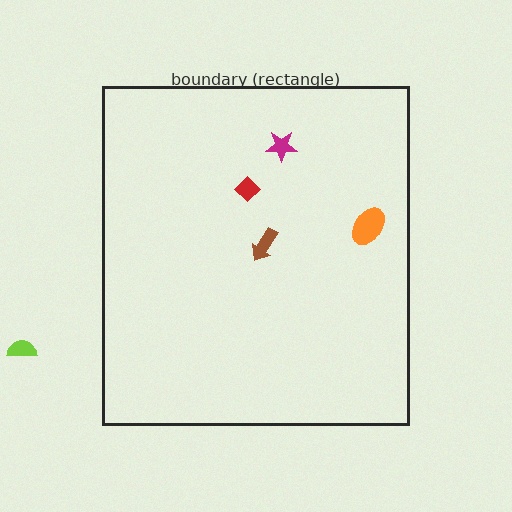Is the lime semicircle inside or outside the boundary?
Outside.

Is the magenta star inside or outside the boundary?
Inside.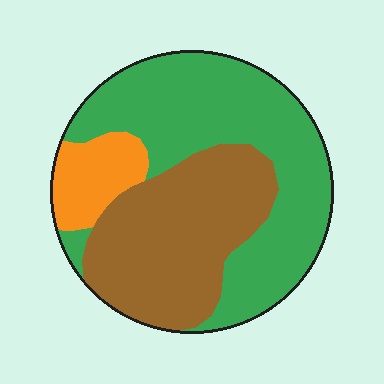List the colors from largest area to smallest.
From largest to smallest: green, brown, orange.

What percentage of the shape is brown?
Brown takes up about three eighths (3/8) of the shape.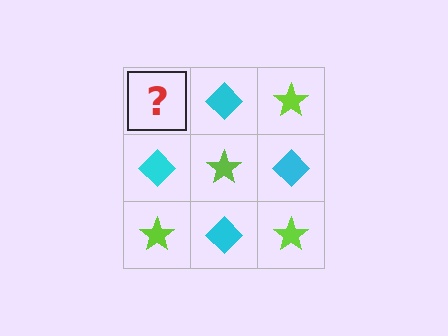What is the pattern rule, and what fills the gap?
The rule is that it alternates lime star and cyan diamond in a checkerboard pattern. The gap should be filled with a lime star.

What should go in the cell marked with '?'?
The missing cell should contain a lime star.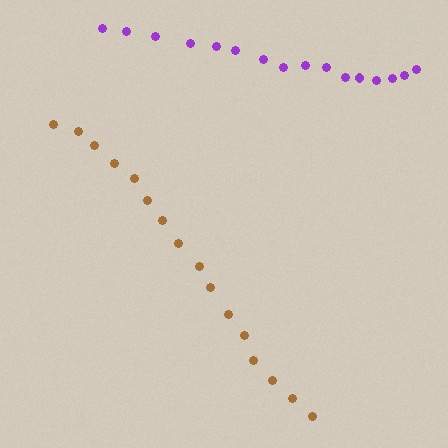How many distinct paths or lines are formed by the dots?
There are 2 distinct paths.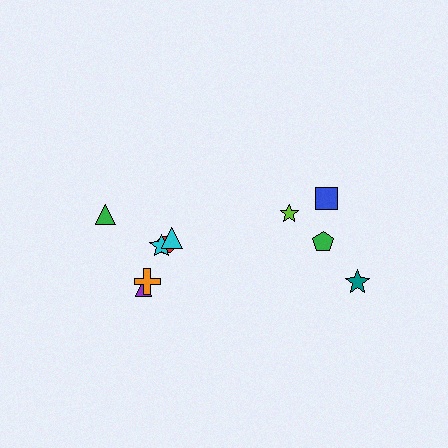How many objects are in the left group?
There are 6 objects.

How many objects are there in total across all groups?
There are 10 objects.